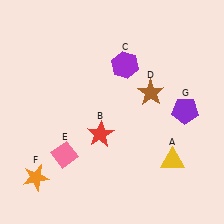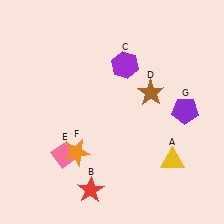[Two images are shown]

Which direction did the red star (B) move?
The red star (B) moved down.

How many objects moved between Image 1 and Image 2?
2 objects moved between the two images.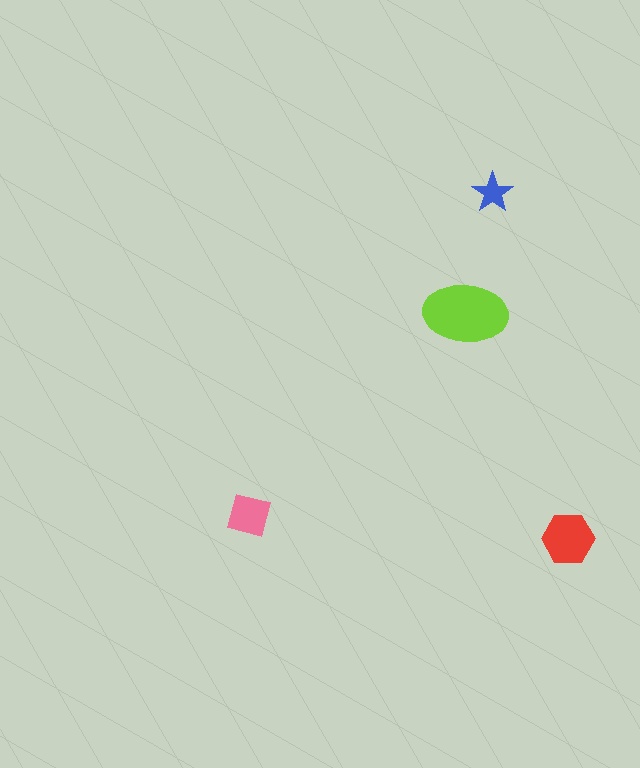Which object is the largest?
The lime ellipse.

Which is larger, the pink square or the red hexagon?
The red hexagon.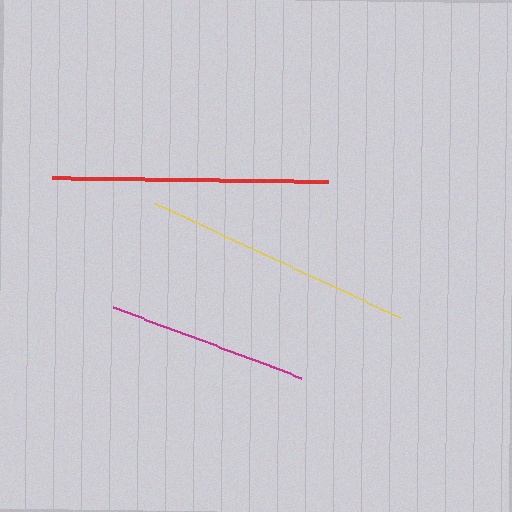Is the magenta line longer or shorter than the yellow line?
The yellow line is longer than the magenta line.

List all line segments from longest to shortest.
From longest to shortest: red, yellow, magenta.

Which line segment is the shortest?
The magenta line is the shortest at approximately 201 pixels.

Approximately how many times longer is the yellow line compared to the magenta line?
The yellow line is approximately 1.3 times the length of the magenta line.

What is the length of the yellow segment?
The yellow segment is approximately 271 pixels long.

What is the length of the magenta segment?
The magenta segment is approximately 201 pixels long.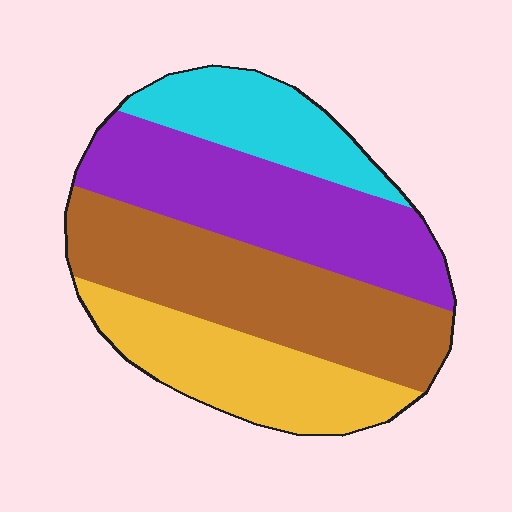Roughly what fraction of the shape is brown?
Brown covers around 30% of the shape.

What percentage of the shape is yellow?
Yellow takes up about one fifth (1/5) of the shape.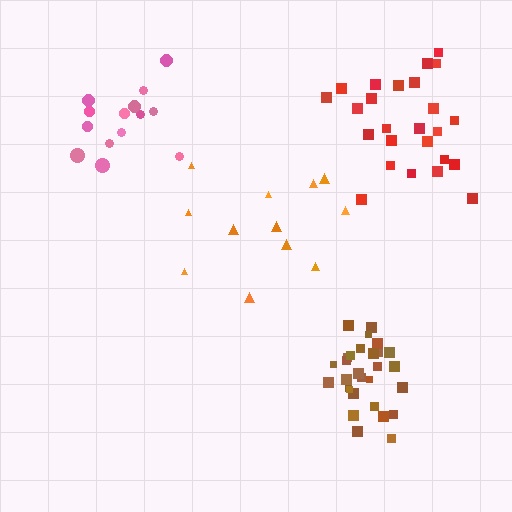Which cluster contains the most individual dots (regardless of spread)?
Brown (29).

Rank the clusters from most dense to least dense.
brown, red, pink, orange.